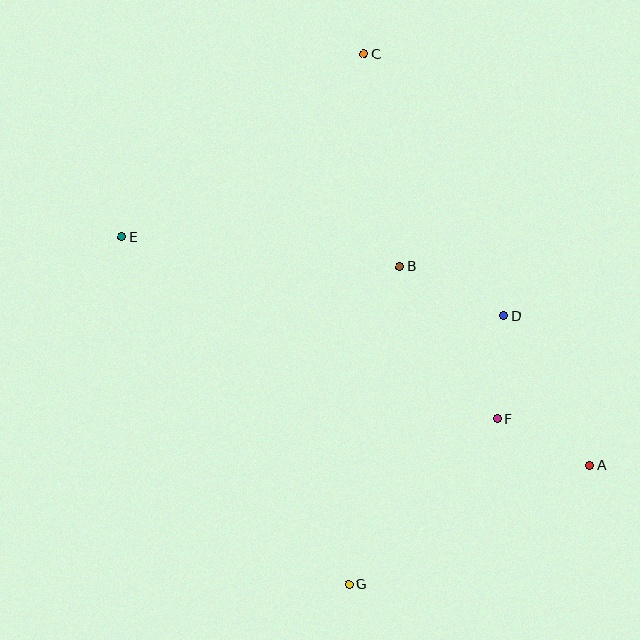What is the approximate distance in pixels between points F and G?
The distance between F and G is approximately 223 pixels.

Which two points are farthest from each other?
Points C and G are farthest from each other.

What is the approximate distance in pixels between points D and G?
The distance between D and G is approximately 310 pixels.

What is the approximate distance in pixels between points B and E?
The distance between B and E is approximately 279 pixels.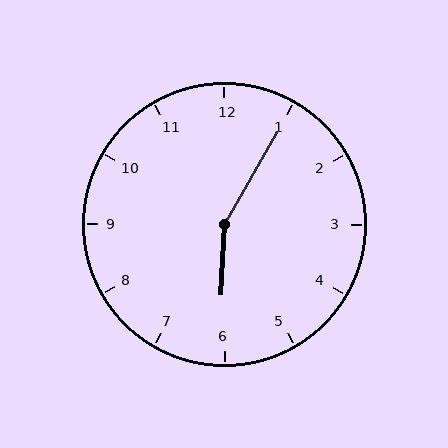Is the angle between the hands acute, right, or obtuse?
It is obtuse.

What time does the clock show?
6:05.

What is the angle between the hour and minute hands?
Approximately 152 degrees.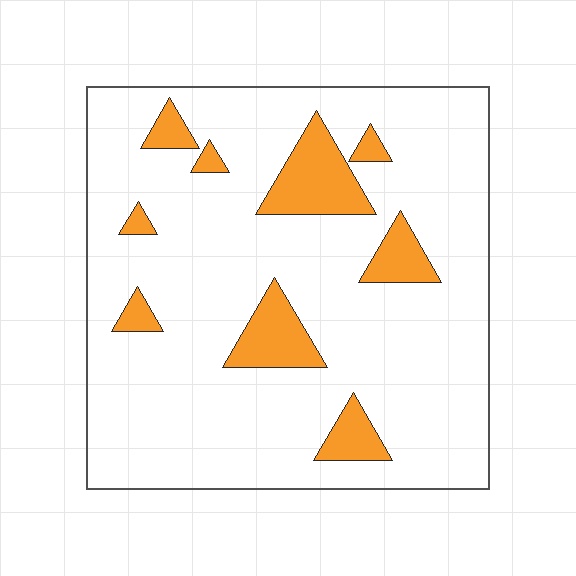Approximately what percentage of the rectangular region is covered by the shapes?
Approximately 15%.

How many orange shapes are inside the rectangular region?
9.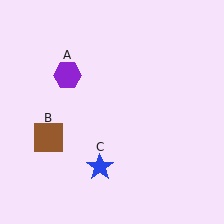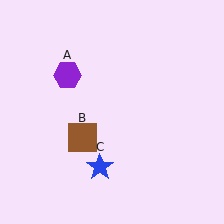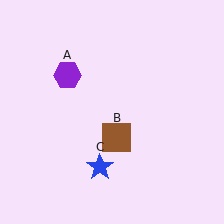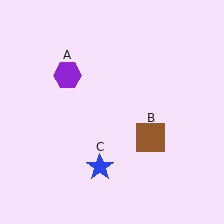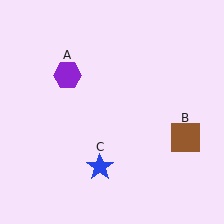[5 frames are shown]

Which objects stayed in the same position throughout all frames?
Purple hexagon (object A) and blue star (object C) remained stationary.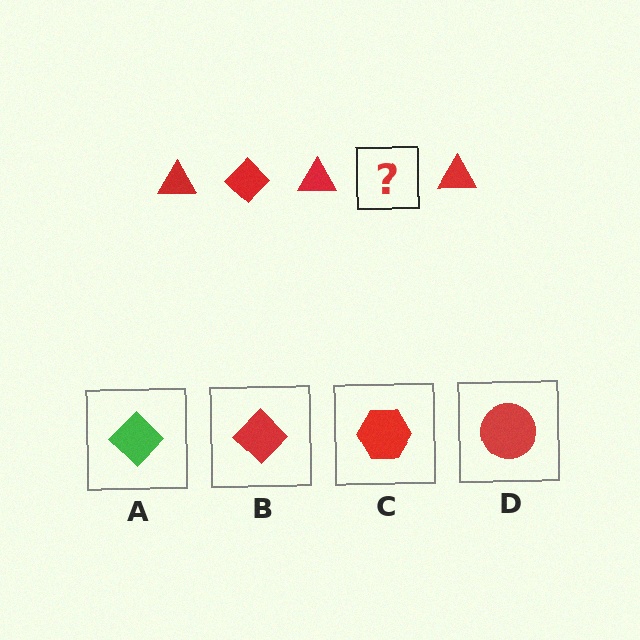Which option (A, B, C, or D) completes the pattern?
B.